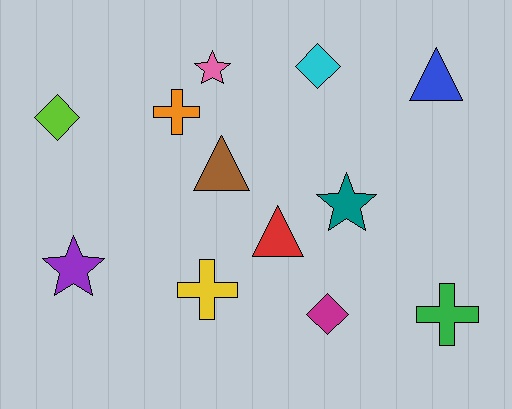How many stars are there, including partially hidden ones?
There are 3 stars.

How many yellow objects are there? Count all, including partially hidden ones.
There is 1 yellow object.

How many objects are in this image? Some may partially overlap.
There are 12 objects.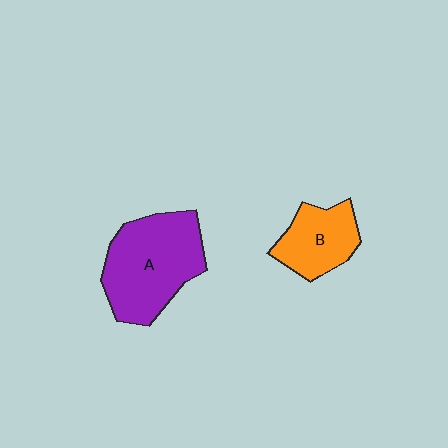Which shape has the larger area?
Shape A (purple).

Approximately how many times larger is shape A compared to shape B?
Approximately 1.8 times.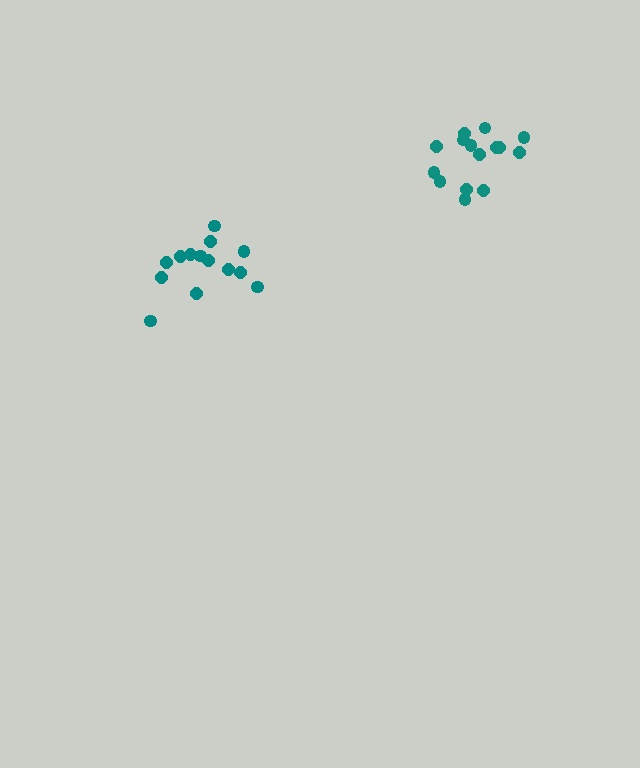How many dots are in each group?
Group 1: 14 dots, Group 2: 15 dots (29 total).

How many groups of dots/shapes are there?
There are 2 groups.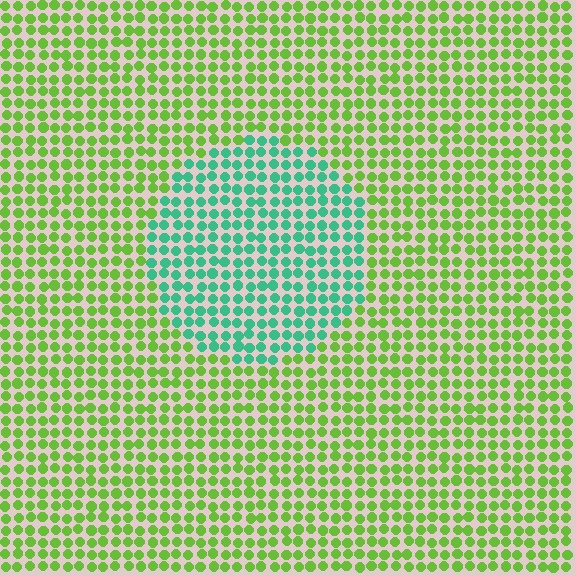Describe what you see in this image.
The image is filled with small lime elements in a uniform arrangement. A circle-shaped region is visible where the elements are tinted to a slightly different hue, forming a subtle color boundary.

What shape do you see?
I see a circle.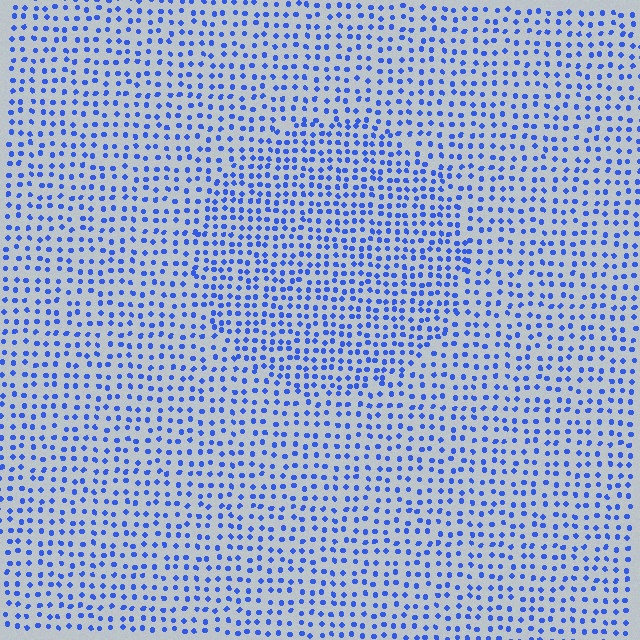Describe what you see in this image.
The image contains small blue elements arranged at two different densities. A circle-shaped region is visible where the elements are more densely packed than the surrounding area.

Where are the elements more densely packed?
The elements are more densely packed inside the circle boundary.